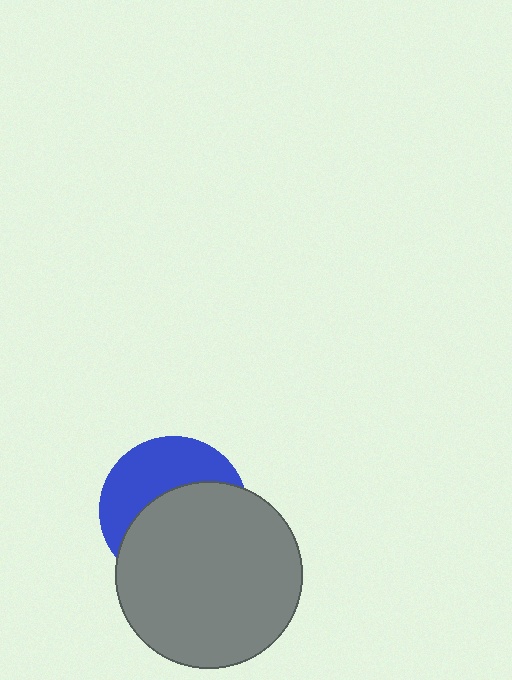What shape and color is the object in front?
The object in front is a gray circle.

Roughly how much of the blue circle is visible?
A small part of it is visible (roughly 42%).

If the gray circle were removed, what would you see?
You would see the complete blue circle.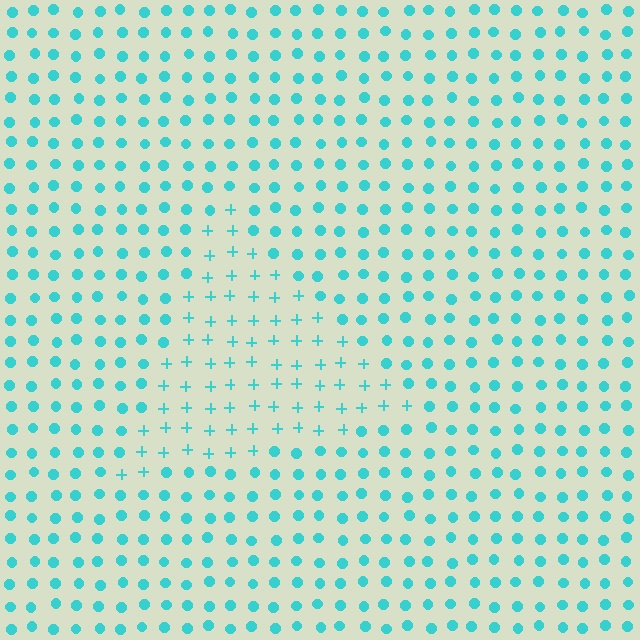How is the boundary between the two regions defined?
The boundary is defined by a change in element shape: plus signs inside vs. circles outside. All elements share the same color and spacing.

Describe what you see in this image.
The image is filled with small cyan elements arranged in a uniform grid. A triangle-shaped region contains plus signs, while the surrounding area contains circles. The boundary is defined purely by the change in element shape.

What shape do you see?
I see a triangle.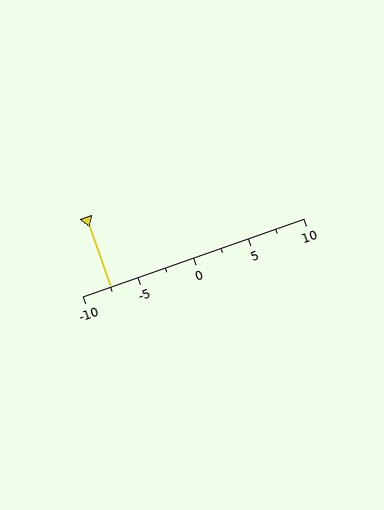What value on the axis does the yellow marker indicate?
The marker indicates approximately -7.5.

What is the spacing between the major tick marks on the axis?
The major ticks are spaced 5 apart.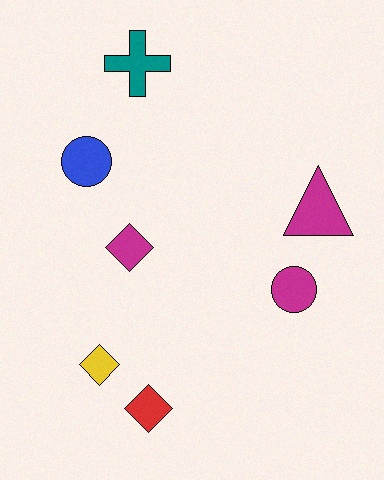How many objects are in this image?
There are 7 objects.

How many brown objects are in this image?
There are no brown objects.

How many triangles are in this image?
There is 1 triangle.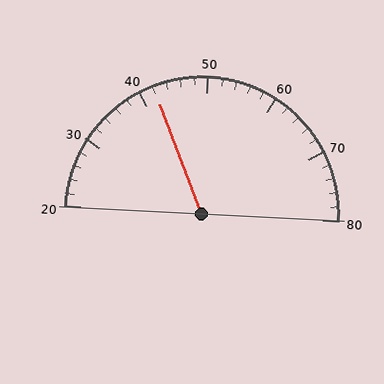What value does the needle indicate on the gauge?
The needle indicates approximately 42.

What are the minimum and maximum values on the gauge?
The gauge ranges from 20 to 80.